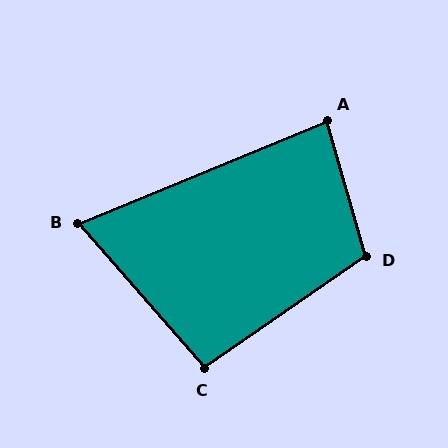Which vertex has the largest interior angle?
D, at approximately 109 degrees.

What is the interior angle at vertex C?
Approximately 96 degrees (obtuse).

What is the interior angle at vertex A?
Approximately 84 degrees (acute).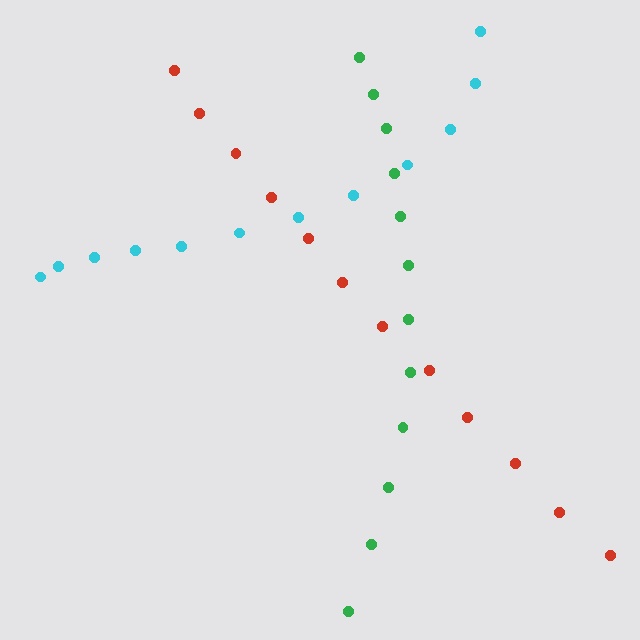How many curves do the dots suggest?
There are 3 distinct paths.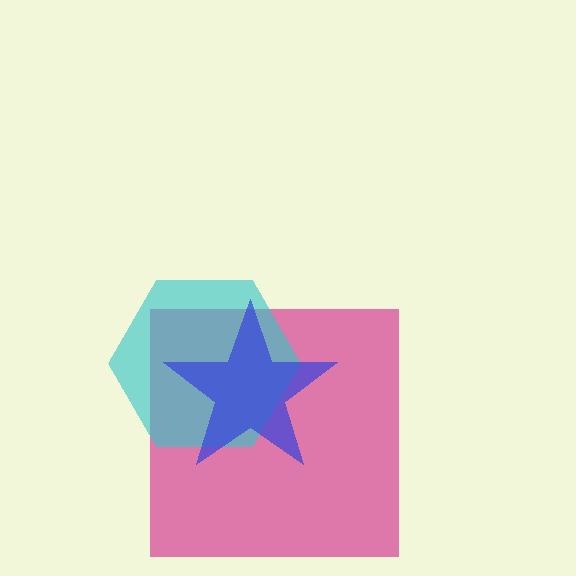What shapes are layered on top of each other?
The layered shapes are: a magenta square, a cyan hexagon, a blue star.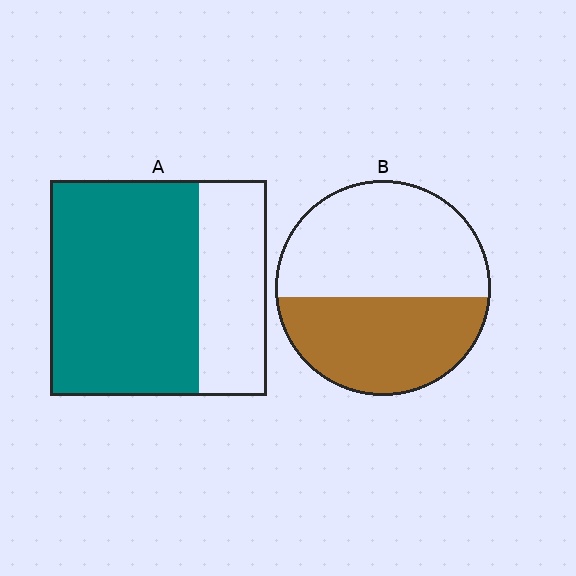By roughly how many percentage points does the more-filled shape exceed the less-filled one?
By roughly 25 percentage points (A over B).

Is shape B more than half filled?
No.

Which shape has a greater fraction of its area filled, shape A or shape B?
Shape A.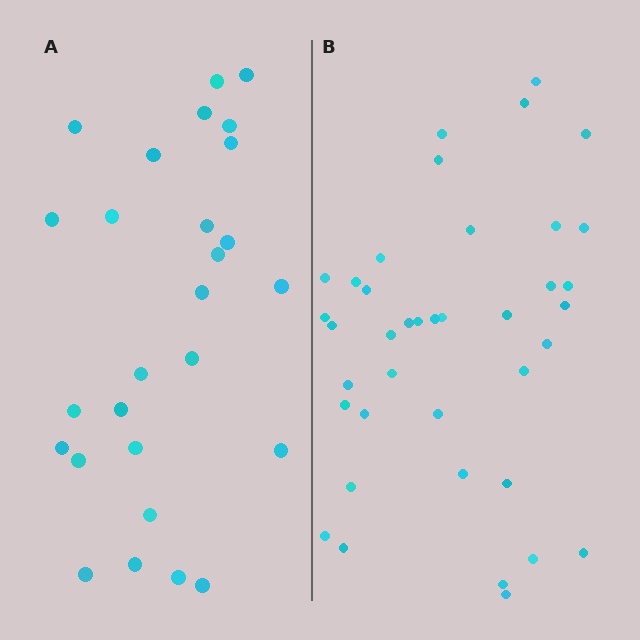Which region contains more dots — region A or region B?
Region B (the right region) has more dots.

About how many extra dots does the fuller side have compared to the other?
Region B has roughly 12 or so more dots than region A.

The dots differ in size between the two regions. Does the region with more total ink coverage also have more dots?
No. Region A has more total ink coverage because its dots are larger, but region B actually contains more individual dots. Total area can be misleading — the number of items is what matters here.